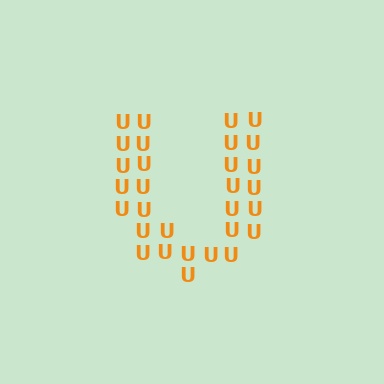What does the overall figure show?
The overall figure shows the letter U.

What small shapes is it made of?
It is made of small letter U's.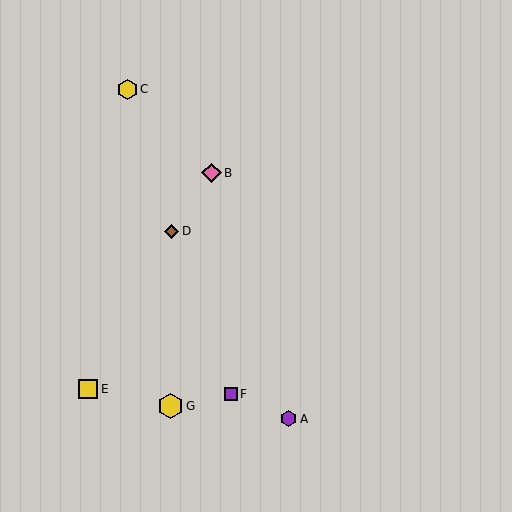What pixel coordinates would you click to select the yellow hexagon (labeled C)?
Click at (127, 89) to select the yellow hexagon C.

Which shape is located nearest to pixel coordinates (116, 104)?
The yellow hexagon (labeled C) at (127, 89) is nearest to that location.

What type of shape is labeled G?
Shape G is a yellow hexagon.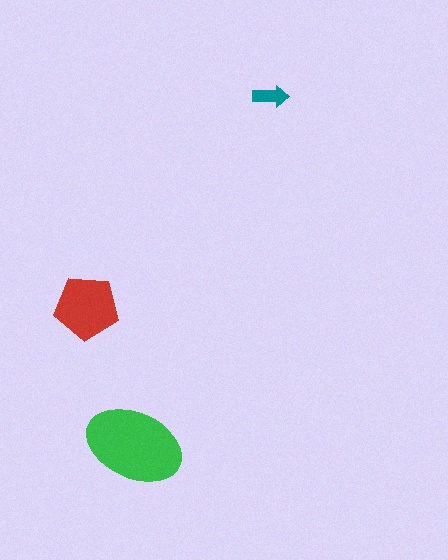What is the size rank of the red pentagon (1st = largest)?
2nd.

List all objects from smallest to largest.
The teal arrow, the red pentagon, the green ellipse.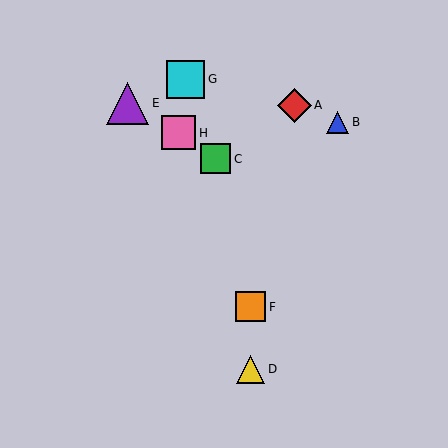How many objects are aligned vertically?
2 objects (D, F) are aligned vertically.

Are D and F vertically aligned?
Yes, both are at x≈251.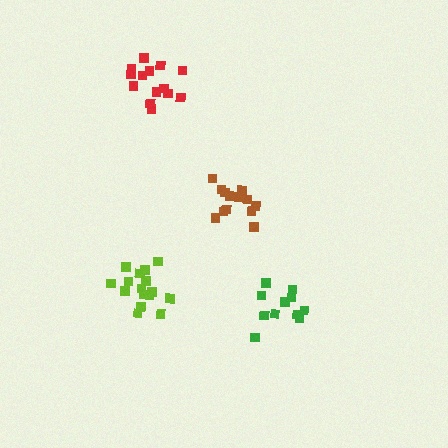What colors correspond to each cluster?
The clusters are colored: brown, lime, red, green.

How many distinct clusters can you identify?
There are 4 distinct clusters.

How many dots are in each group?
Group 1: 13 dots, Group 2: 17 dots, Group 3: 14 dots, Group 4: 11 dots (55 total).